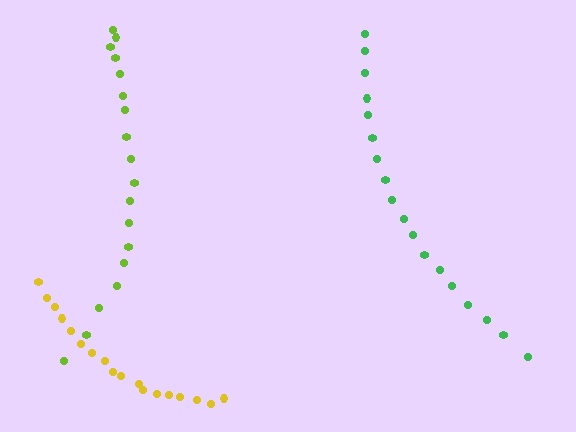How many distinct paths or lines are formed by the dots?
There are 3 distinct paths.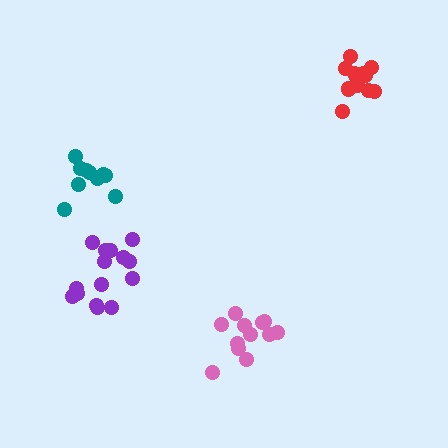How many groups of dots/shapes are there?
There are 4 groups.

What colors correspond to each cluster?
The clusters are colored: purple, teal, pink, red.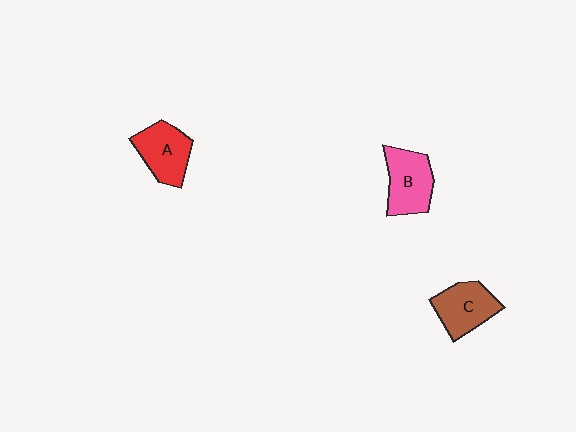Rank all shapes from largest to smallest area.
From largest to smallest: B (pink), C (brown), A (red).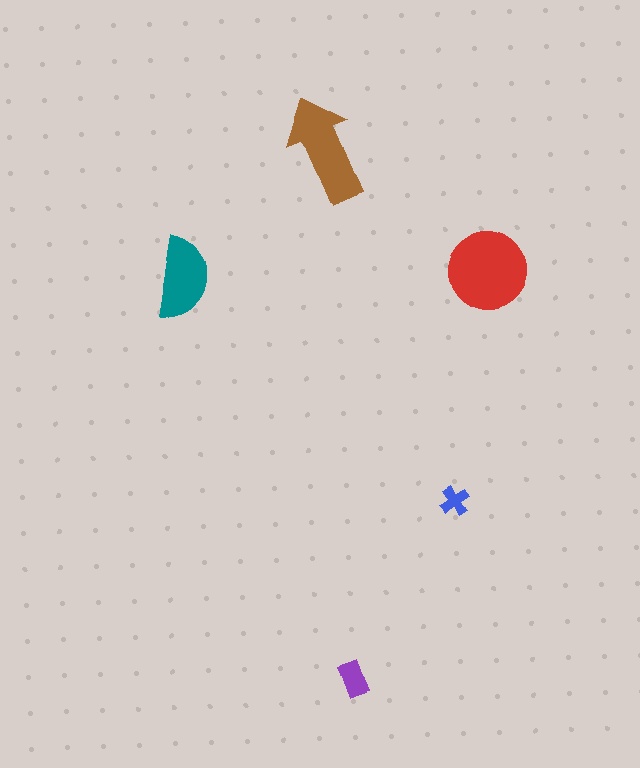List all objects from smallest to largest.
The blue cross, the purple rectangle, the teal semicircle, the brown arrow, the red circle.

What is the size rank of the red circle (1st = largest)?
1st.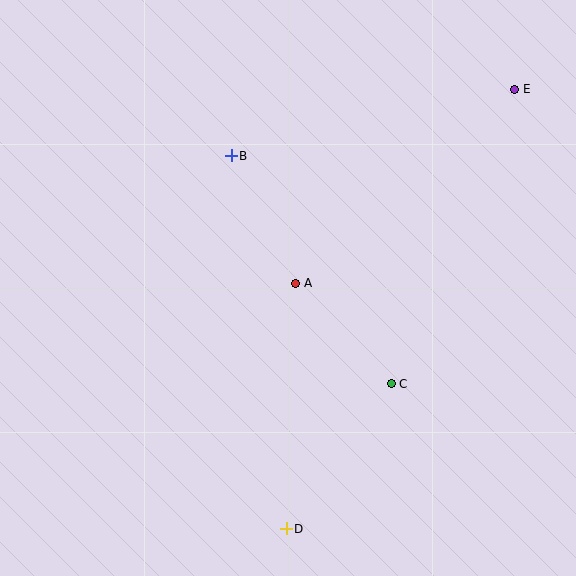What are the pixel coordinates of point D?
Point D is at (286, 529).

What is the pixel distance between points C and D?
The distance between C and D is 179 pixels.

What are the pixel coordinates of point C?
Point C is at (391, 384).